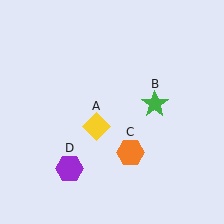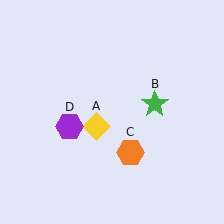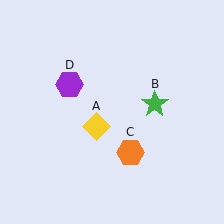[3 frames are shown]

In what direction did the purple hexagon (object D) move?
The purple hexagon (object D) moved up.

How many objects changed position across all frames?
1 object changed position: purple hexagon (object D).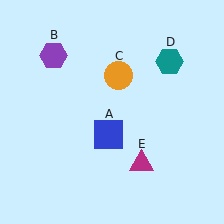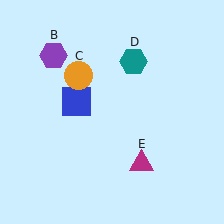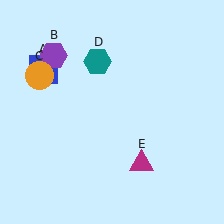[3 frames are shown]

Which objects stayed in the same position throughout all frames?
Purple hexagon (object B) and magenta triangle (object E) remained stationary.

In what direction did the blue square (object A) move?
The blue square (object A) moved up and to the left.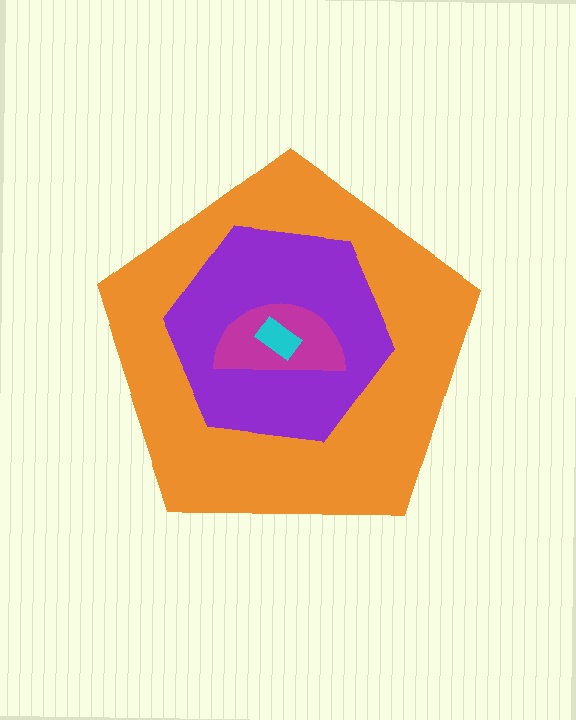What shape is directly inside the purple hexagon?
The magenta semicircle.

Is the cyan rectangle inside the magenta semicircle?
Yes.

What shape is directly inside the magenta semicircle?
The cyan rectangle.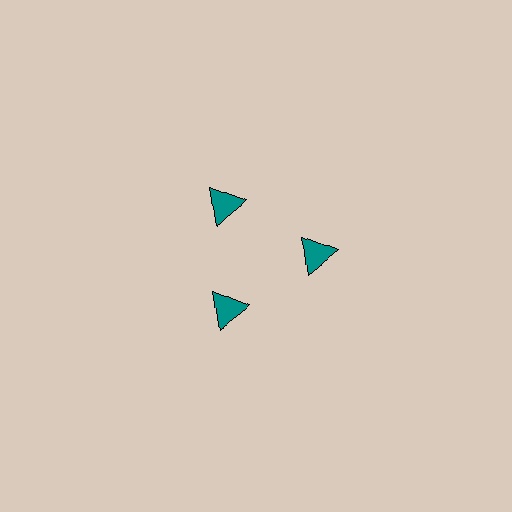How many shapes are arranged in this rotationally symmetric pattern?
There are 3 shapes, arranged in 3 groups of 1.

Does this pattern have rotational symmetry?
Yes, this pattern has 3-fold rotational symmetry. It looks the same after rotating 120 degrees around the center.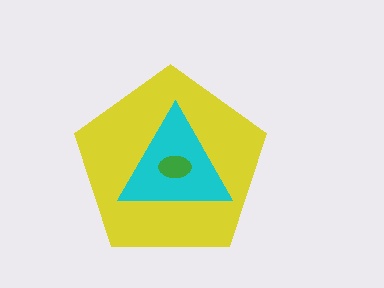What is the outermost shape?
The yellow pentagon.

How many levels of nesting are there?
3.